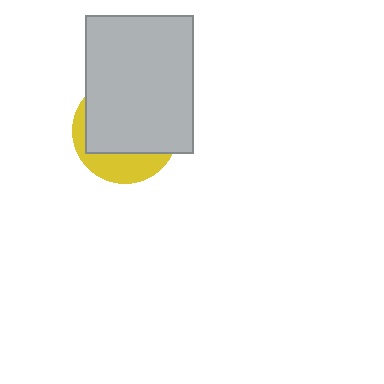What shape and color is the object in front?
The object in front is a light gray rectangle.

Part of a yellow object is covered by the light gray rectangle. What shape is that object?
It is a circle.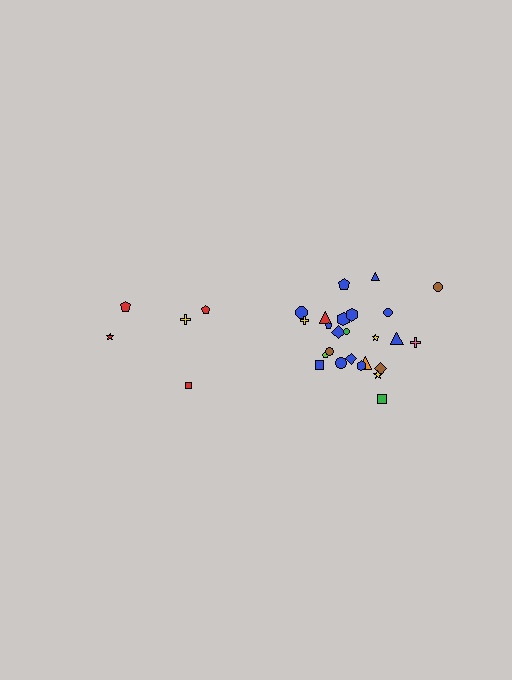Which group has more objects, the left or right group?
The right group.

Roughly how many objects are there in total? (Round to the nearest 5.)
Roughly 30 objects in total.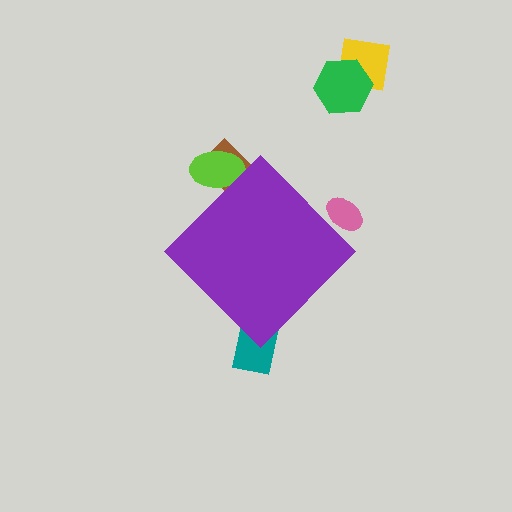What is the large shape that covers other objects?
A purple diamond.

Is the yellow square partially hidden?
No, the yellow square is fully visible.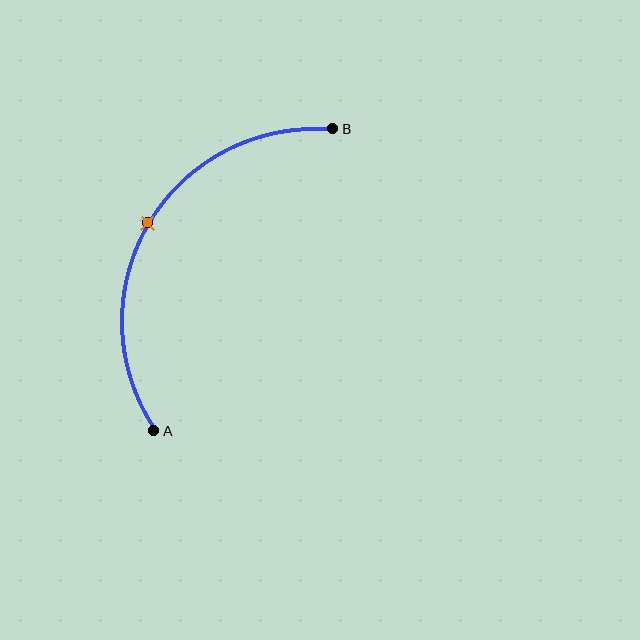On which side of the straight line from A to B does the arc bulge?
The arc bulges to the left of the straight line connecting A and B.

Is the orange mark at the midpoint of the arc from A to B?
Yes. The orange mark lies on the arc at equal arc-length from both A and B — it is the arc midpoint.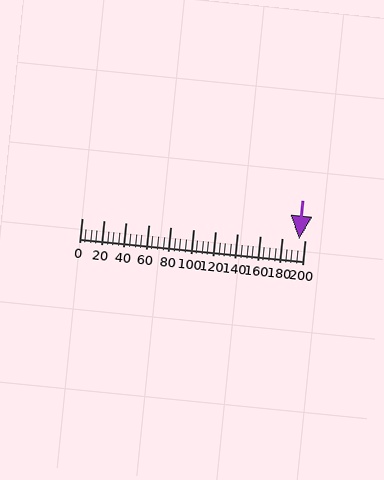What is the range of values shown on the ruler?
The ruler shows values from 0 to 200.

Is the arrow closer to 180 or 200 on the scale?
The arrow is closer to 200.